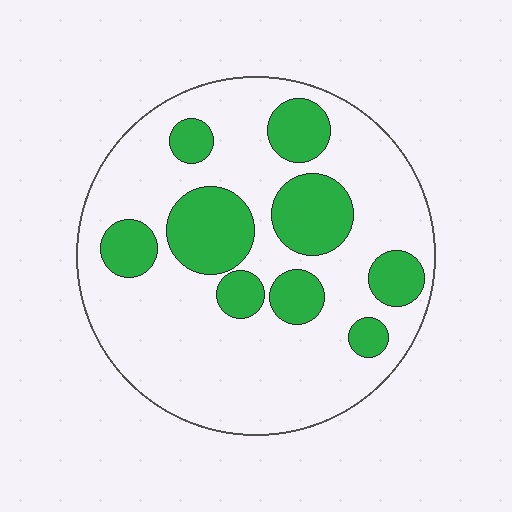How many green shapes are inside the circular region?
9.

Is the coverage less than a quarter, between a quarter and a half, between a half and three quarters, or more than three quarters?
Between a quarter and a half.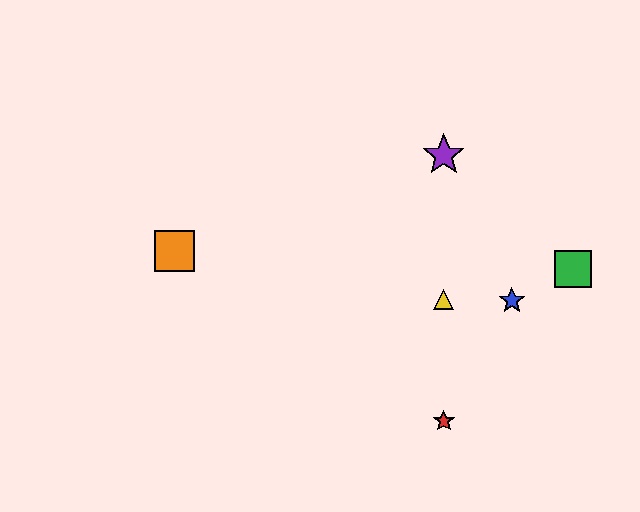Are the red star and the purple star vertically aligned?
Yes, both are at x≈444.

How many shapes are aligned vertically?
3 shapes (the red star, the yellow triangle, the purple star) are aligned vertically.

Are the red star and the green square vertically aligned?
No, the red star is at x≈444 and the green square is at x≈573.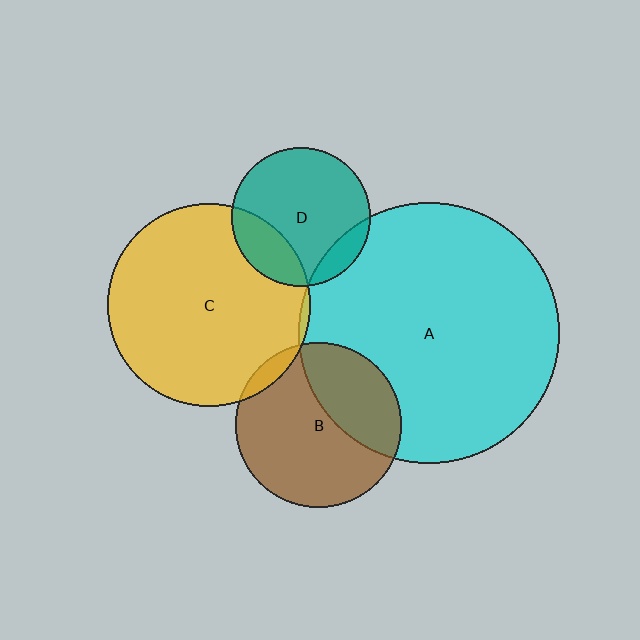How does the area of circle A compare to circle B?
Approximately 2.5 times.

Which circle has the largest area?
Circle A (cyan).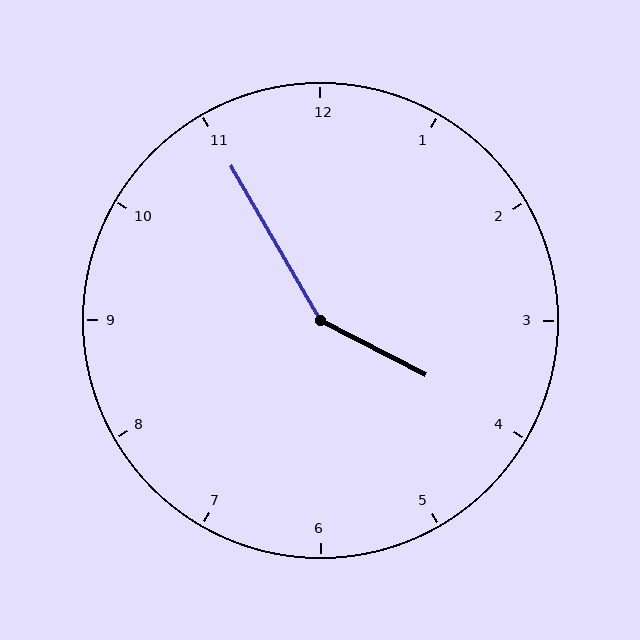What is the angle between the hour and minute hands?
Approximately 148 degrees.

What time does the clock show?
3:55.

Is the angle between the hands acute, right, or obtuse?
It is obtuse.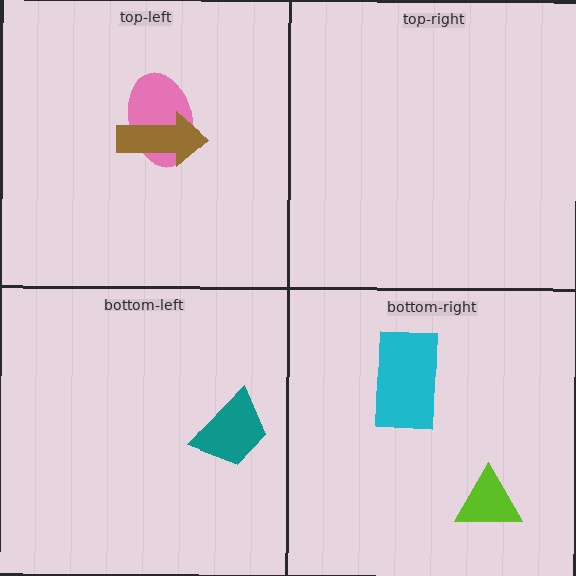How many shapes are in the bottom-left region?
1.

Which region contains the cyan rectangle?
The bottom-right region.